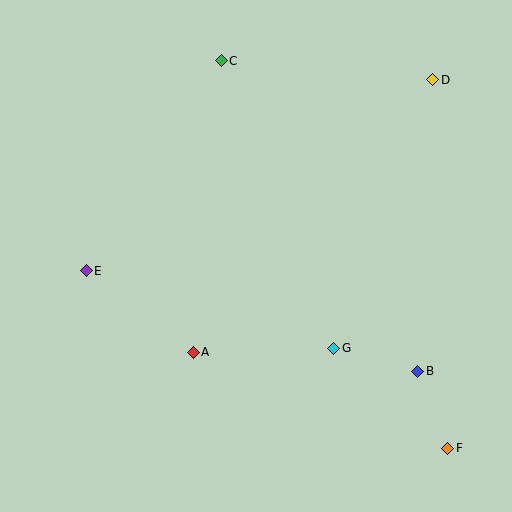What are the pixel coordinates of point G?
Point G is at (334, 348).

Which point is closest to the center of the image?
Point A at (193, 352) is closest to the center.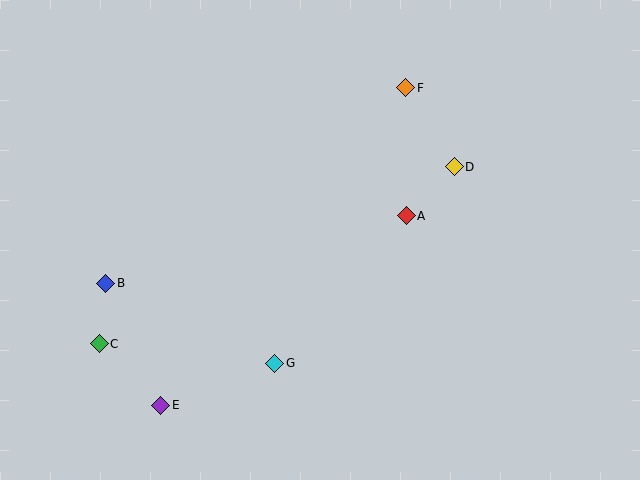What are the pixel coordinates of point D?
Point D is at (454, 167).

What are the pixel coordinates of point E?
Point E is at (161, 405).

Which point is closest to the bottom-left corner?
Point C is closest to the bottom-left corner.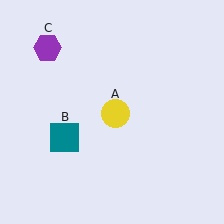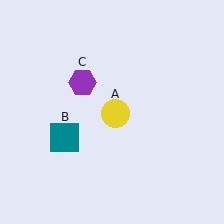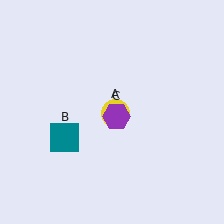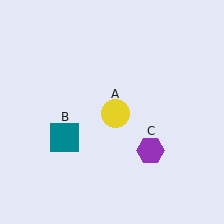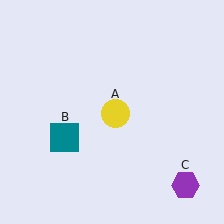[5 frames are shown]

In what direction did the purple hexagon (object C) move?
The purple hexagon (object C) moved down and to the right.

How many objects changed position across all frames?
1 object changed position: purple hexagon (object C).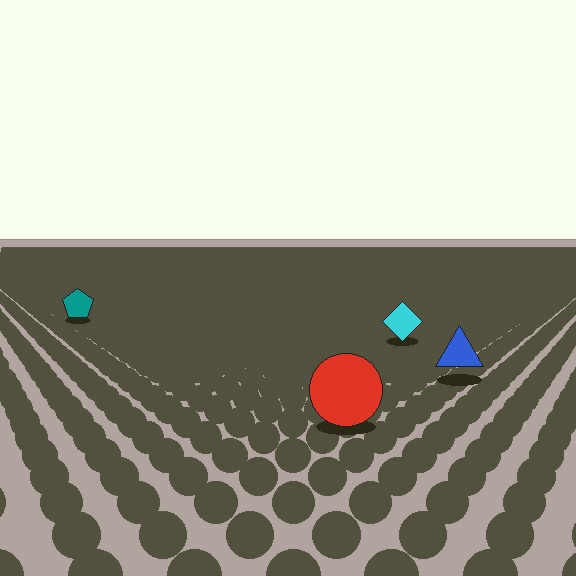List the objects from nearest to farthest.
From nearest to farthest: the red circle, the blue triangle, the cyan diamond, the teal pentagon.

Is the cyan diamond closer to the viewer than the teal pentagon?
Yes. The cyan diamond is closer — you can tell from the texture gradient: the ground texture is coarser near it.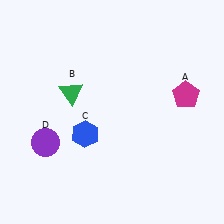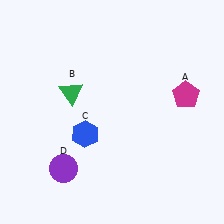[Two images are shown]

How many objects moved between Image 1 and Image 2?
1 object moved between the two images.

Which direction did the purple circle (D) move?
The purple circle (D) moved down.